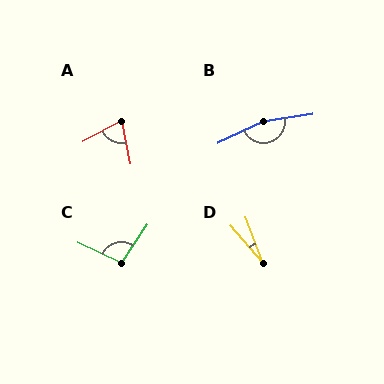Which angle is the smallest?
D, at approximately 20 degrees.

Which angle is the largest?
B, at approximately 163 degrees.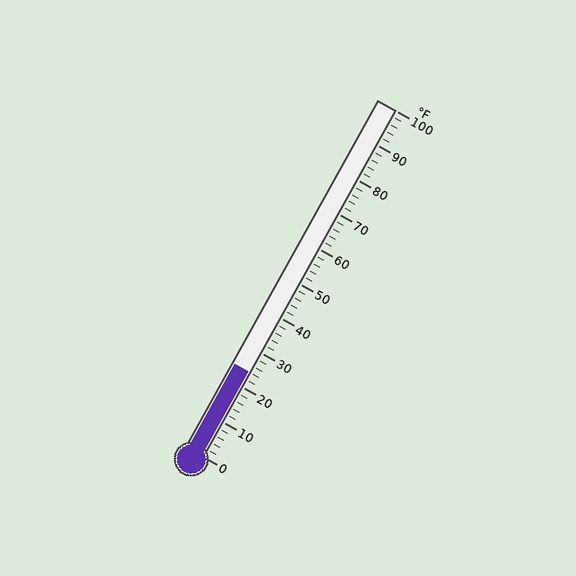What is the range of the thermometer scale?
The thermometer scale ranges from 0°F to 100°F.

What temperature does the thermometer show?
The thermometer shows approximately 24°F.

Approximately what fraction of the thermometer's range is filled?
The thermometer is filled to approximately 25% of its range.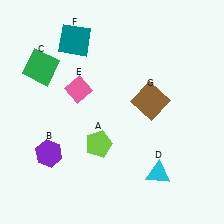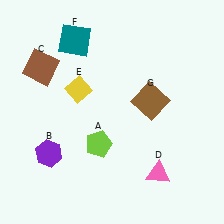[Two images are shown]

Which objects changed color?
C changed from green to brown. D changed from cyan to pink. E changed from pink to yellow.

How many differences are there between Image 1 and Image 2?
There are 3 differences between the two images.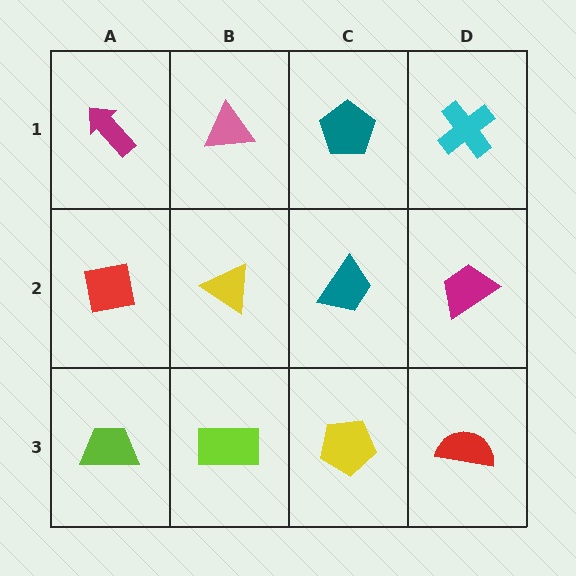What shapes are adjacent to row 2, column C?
A teal pentagon (row 1, column C), a yellow pentagon (row 3, column C), a yellow triangle (row 2, column B), a magenta trapezoid (row 2, column D).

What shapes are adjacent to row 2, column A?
A magenta arrow (row 1, column A), a lime trapezoid (row 3, column A), a yellow triangle (row 2, column B).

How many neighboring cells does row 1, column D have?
2.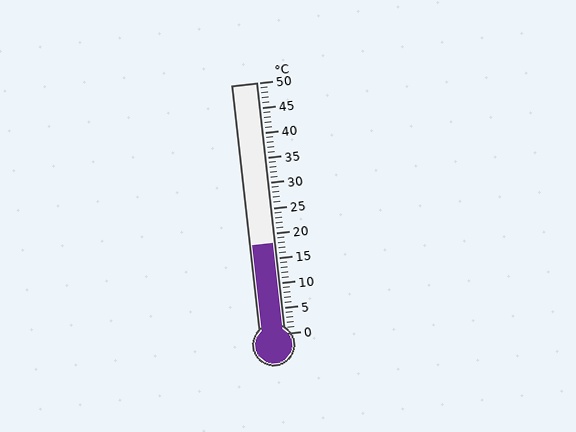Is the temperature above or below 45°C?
The temperature is below 45°C.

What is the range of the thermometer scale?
The thermometer scale ranges from 0°C to 50°C.